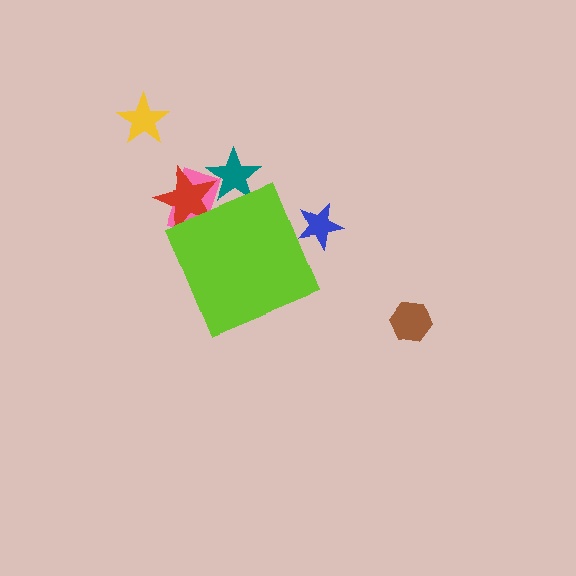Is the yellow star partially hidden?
No, the yellow star is fully visible.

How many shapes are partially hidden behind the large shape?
4 shapes are partially hidden.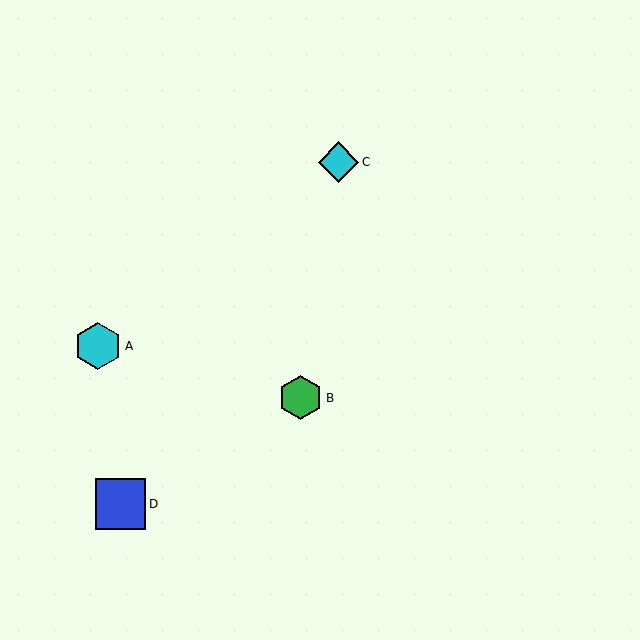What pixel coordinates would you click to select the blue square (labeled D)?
Click at (121, 504) to select the blue square D.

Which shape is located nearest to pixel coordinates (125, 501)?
The blue square (labeled D) at (121, 504) is nearest to that location.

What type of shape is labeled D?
Shape D is a blue square.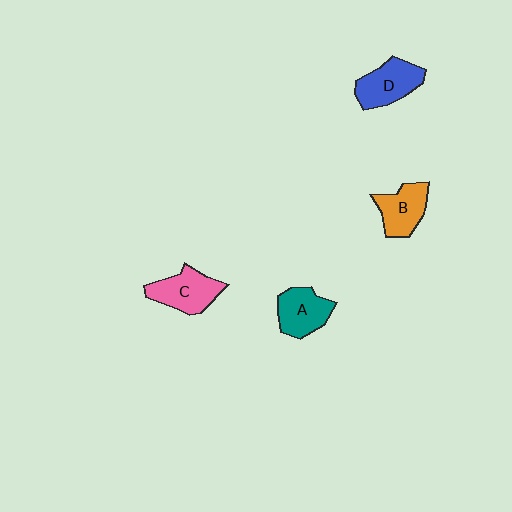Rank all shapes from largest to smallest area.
From largest to smallest: C (pink), D (blue), A (teal), B (orange).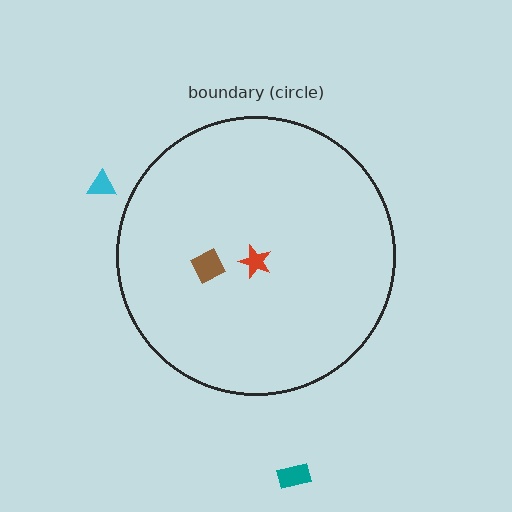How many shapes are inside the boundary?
2 inside, 2 outside.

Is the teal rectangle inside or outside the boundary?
Outside.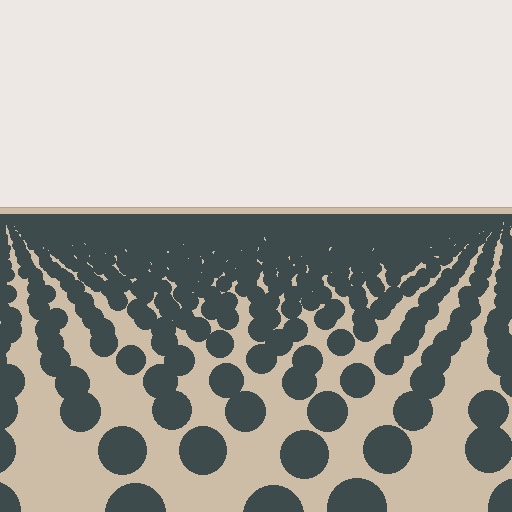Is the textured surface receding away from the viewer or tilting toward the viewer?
The surface is receding away from the viewer. Texture elements get smaller and denser toward the top.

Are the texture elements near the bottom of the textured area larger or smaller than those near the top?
Larger. Near the bottom, elements are closer to the viewer and appear at a bigger on-screen size.